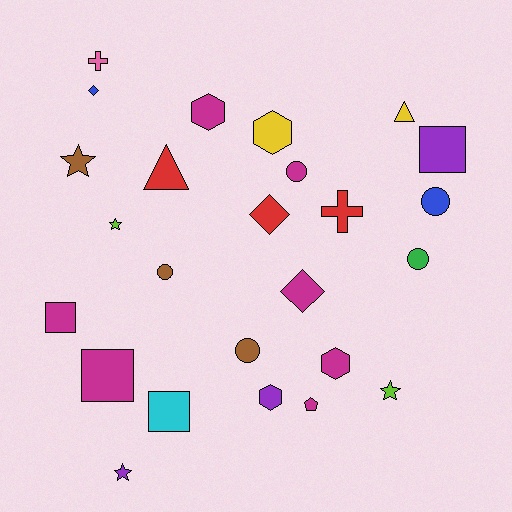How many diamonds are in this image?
There are 3 diamonds.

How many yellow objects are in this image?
There are 2 yellow objects.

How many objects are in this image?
There are 25 objects.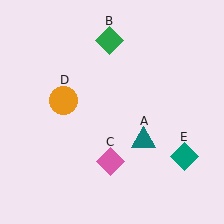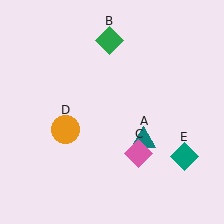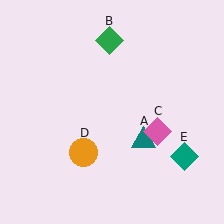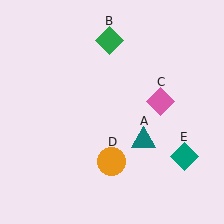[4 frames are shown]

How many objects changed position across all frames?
2 objects changed position: pink diamond (object C), orange circle (object D).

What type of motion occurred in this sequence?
The pink diamond (object C), orange circle (object D) rotated counterclockwise around the center of the scene.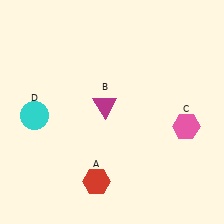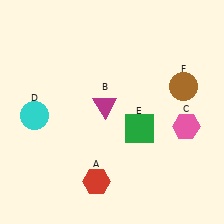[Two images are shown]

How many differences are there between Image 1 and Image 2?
There are 2 differences between the two images.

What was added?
A green square (E), a brown circle (F) were added in Image 2.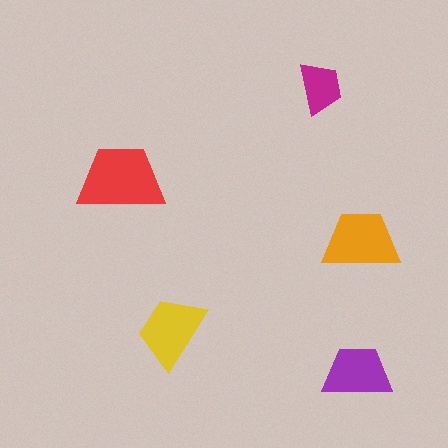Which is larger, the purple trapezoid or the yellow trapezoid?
The yellow one.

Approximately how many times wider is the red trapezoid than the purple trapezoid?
About 1.5 times wider.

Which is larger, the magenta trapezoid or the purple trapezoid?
The purple one.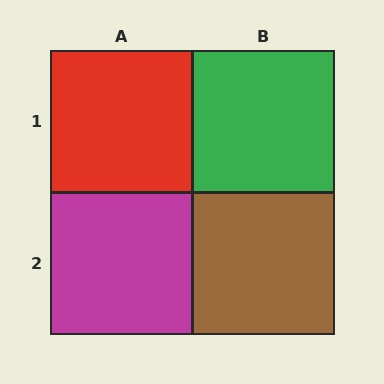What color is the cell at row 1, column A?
Red.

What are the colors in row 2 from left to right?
Magenta, brown.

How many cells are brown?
1 cell is brown.